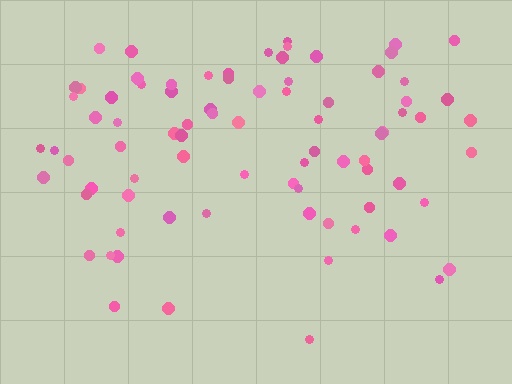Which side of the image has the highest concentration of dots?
The top.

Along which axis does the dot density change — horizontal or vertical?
Vertical.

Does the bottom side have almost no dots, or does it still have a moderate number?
Still a moderate number, just noticeably fewer than the top.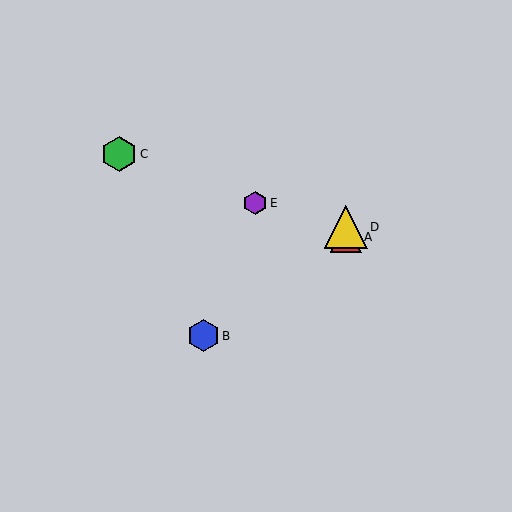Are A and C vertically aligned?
No, A is at x≈346 and C is at x≈119.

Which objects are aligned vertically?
Objects A, D are aligned vertically.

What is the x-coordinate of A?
Object A is at x≈346.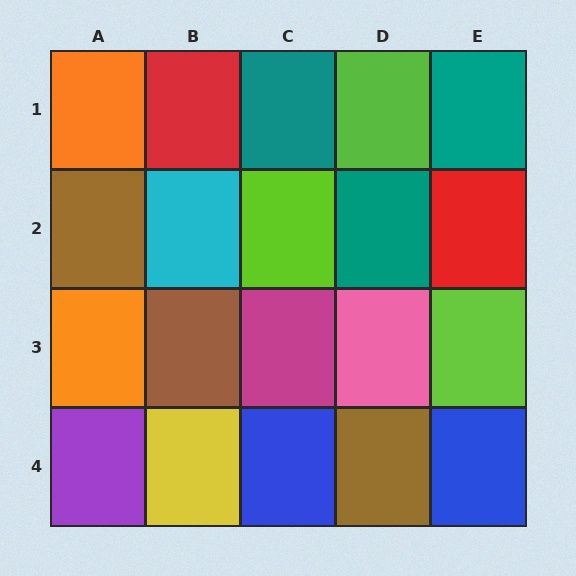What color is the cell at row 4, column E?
Blue.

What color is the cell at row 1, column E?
Teal.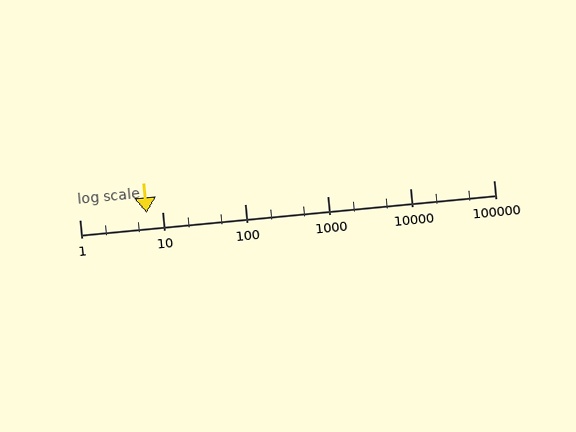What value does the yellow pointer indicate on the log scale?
The pointer indicates approximately 6.4.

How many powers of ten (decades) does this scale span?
The scale spans 5 decades, from 1 to 100000.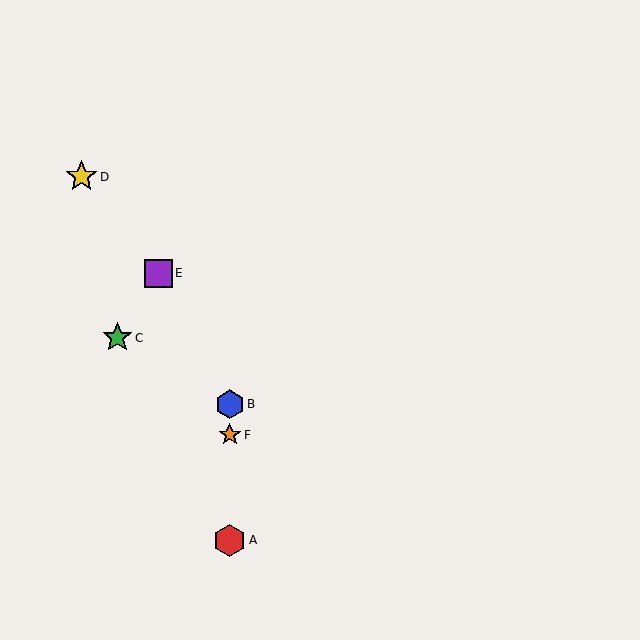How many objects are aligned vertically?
3 objects (A, B, F) are aligned vertically.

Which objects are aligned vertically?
Objects A, B, F are aligned vertically.